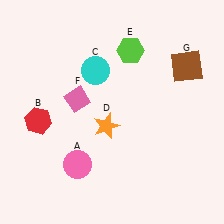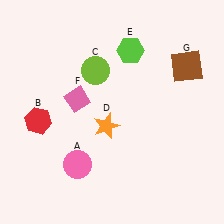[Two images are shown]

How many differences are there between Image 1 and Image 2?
There is 1 difference between the two images.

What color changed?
The circle (C) changed from cyan in Image 1 to lime in Image 2.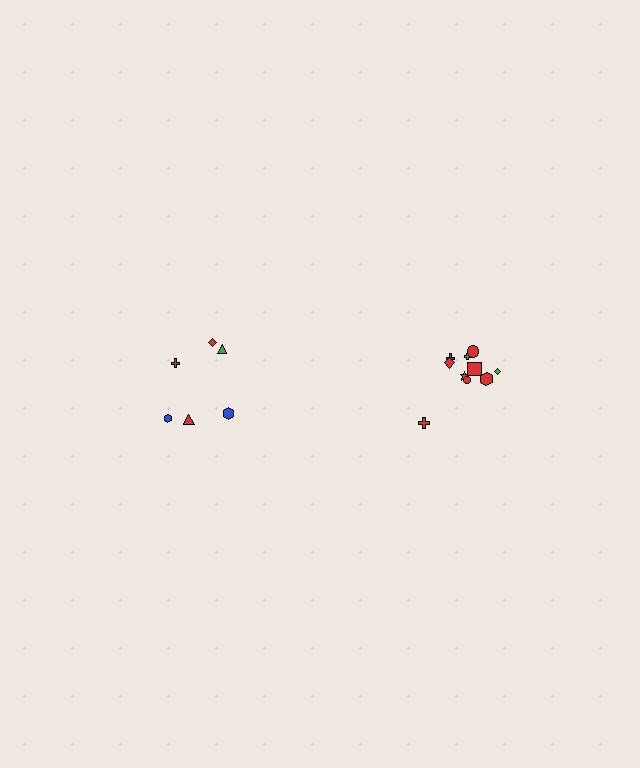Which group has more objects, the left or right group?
The right group.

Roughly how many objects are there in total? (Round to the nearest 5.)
Roughly 15 objects in total.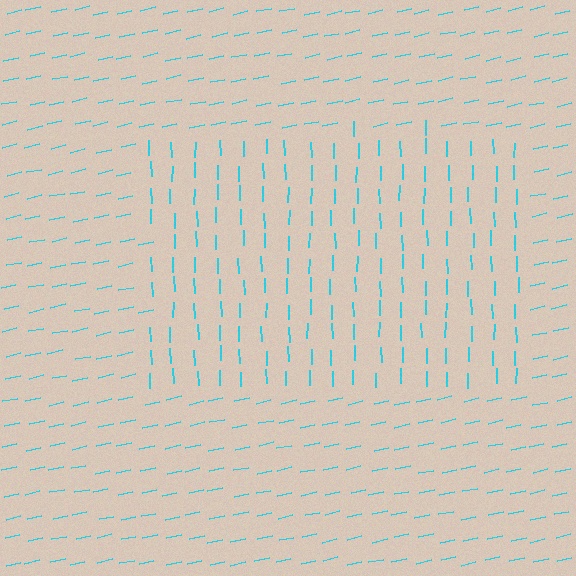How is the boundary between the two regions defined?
The boundary is defined purely by a change in line orientation (approximately 78 degrees difference). All lines are the same color and thickness.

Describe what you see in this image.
The image is filled with small cyan line segments. A rectangle region in the image has lines oriented differently from the surrounding lines, creating a visible texture boundary.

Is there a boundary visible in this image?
Yes, there is a texture boundary formed by a change in line orientation.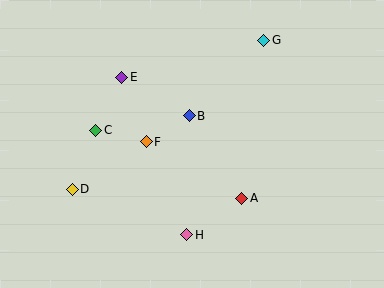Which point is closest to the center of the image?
Point B at (189, 116) is closest to the center.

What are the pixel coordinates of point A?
Point A is at (242, 198).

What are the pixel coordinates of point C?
Point C is at (96, 130).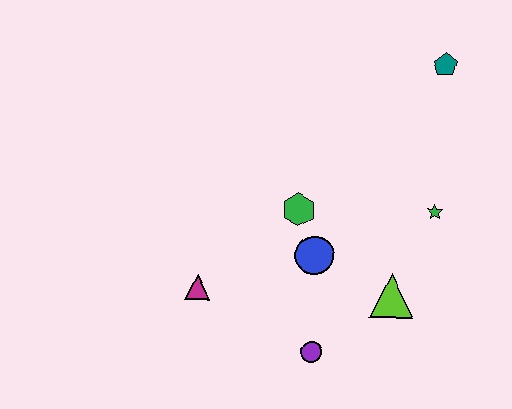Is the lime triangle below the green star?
Yes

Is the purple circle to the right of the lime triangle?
No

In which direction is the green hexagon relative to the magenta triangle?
The green hexagon is to the right of the magenta triangle.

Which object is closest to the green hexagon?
The blue circle is closest to the green hexagon.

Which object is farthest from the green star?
The magenta triangle is farthest from the green star.